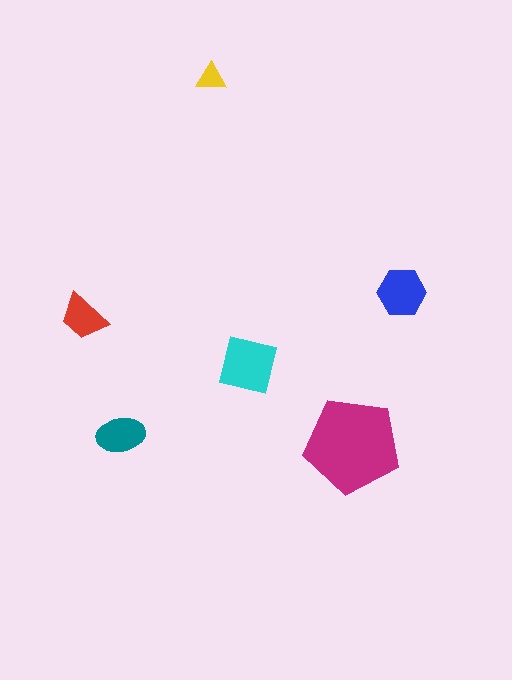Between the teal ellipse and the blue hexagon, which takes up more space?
The blue hexagon.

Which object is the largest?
The magenta pentagon.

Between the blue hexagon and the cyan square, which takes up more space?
The cyan square.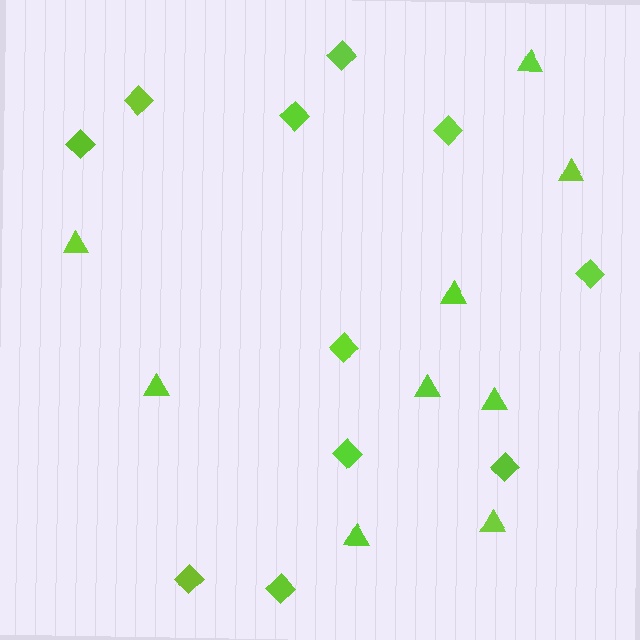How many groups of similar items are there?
There are 2 groups: one group of triangles (9) and one group of diamonds (11).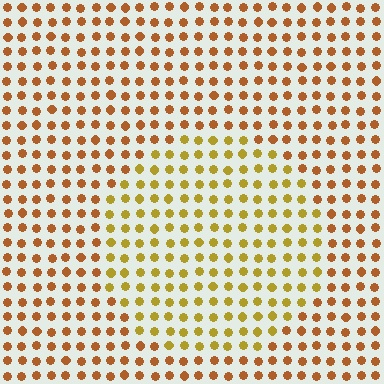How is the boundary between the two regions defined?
The boundary is defined purely by a slight shift in hue (about 27 degrees). Spacing, size, and orientation are identical on both sides.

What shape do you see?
I see a circle.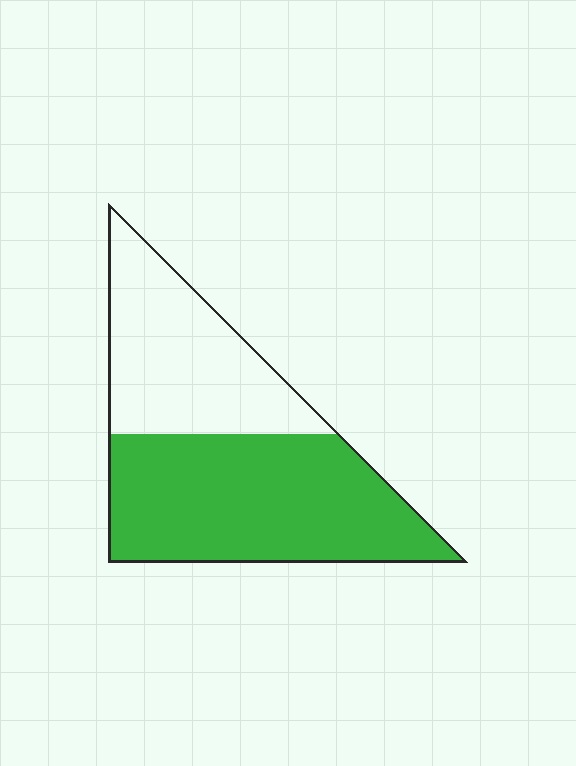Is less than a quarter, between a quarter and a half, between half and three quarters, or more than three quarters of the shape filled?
Between half and three quarters.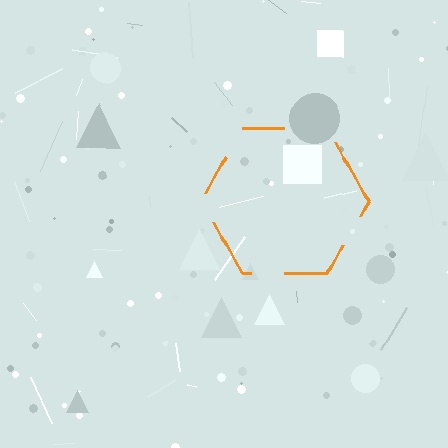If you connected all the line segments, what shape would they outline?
They would outline a hexagon.